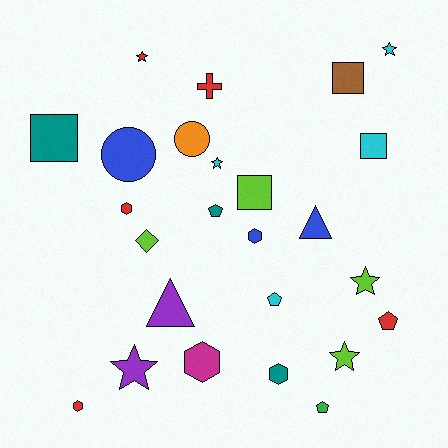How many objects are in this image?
There are 25 objects.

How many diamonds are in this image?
There is 1 diamond.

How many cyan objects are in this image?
There are 4 cyan objects.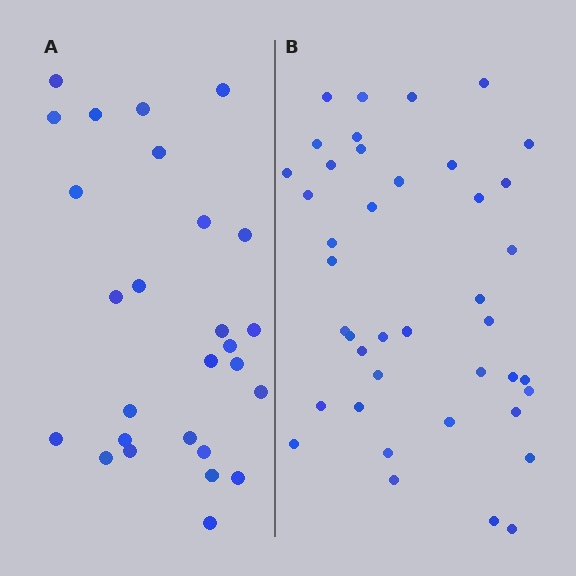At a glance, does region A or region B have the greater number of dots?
Region B (the right region) has more dots.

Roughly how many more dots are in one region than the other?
Region B has approximately 15 more dots than region A.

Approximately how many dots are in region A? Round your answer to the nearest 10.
About 30 dots. (The exact count is 27, which rounds to 30.)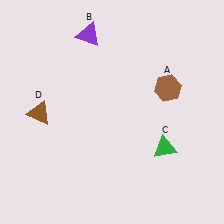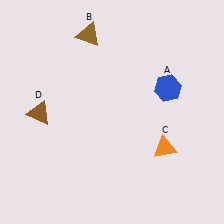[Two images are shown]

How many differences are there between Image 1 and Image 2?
There are 3 differences between the two images.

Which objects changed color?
A changed from brown to blue. B changed from purple to brown. C changed from green to orange.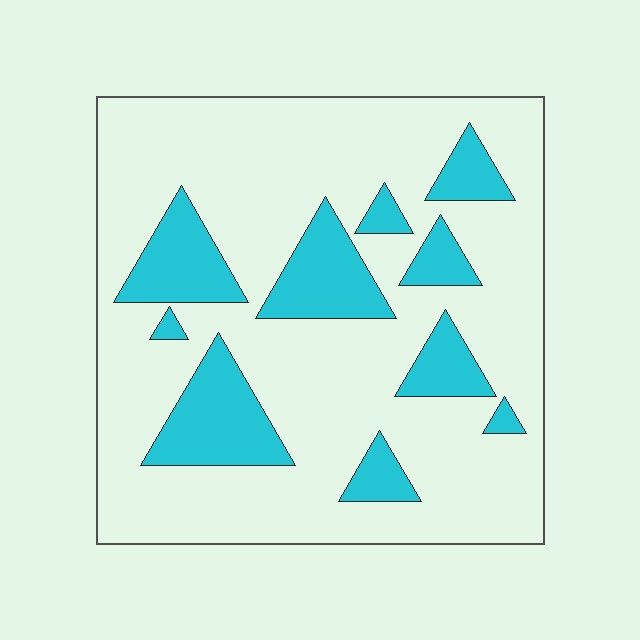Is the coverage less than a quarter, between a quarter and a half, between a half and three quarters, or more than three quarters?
Less than a quarter.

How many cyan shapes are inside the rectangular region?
10.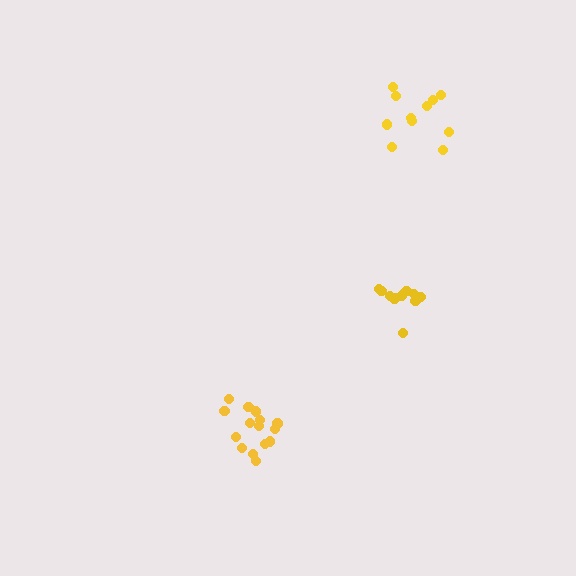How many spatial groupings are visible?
There are 3 spatial groupings.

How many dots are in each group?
Group 1: 15 dots, Group 2: 11 dots, Group 3: 10 dots (36 total).